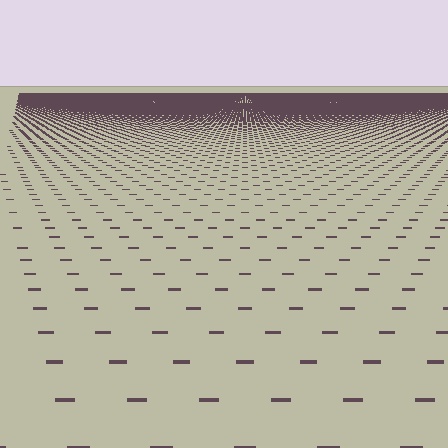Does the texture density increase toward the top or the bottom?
Density increases toward the top.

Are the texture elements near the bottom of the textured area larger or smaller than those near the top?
Larger. Near the bottom, elements are closer to the viewer and appear at a bigger on-screen size.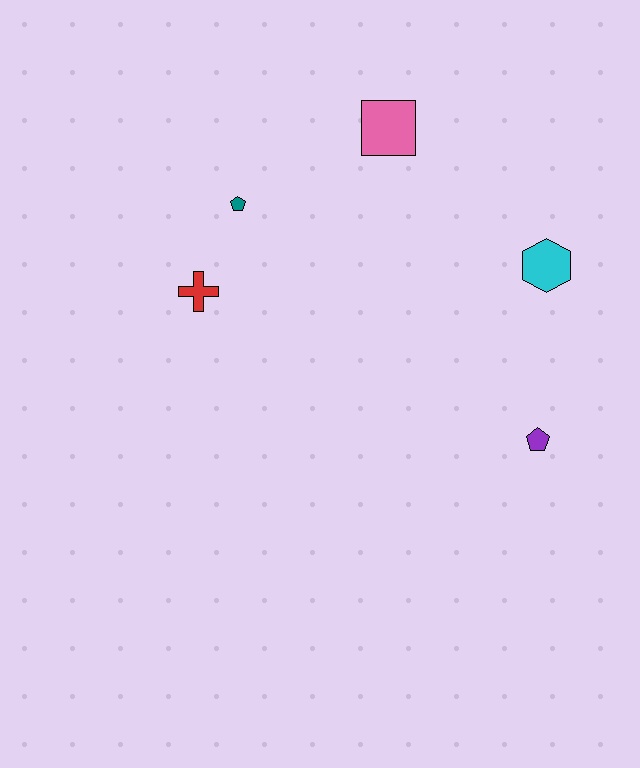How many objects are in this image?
There are 5 objects.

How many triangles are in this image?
There are no triangles.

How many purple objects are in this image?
There is 1 purple object.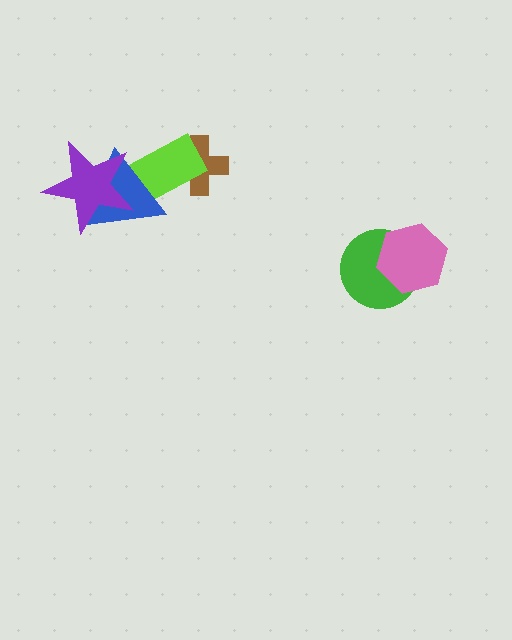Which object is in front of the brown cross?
The lime rectangle is in front of the brown cross.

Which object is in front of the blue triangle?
The purple star is in front of the blue triangle.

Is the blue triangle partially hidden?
Yes, it is partially covered by another shape.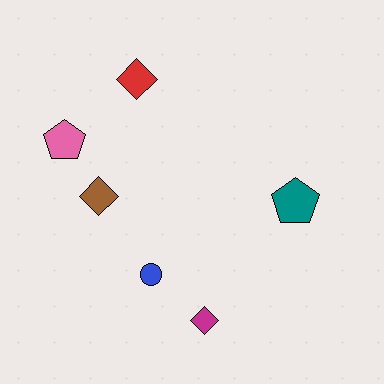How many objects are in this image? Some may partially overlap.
There are 6 objects.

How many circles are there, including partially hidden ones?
There is 1 circle.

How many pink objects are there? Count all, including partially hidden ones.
There is 1 pink object.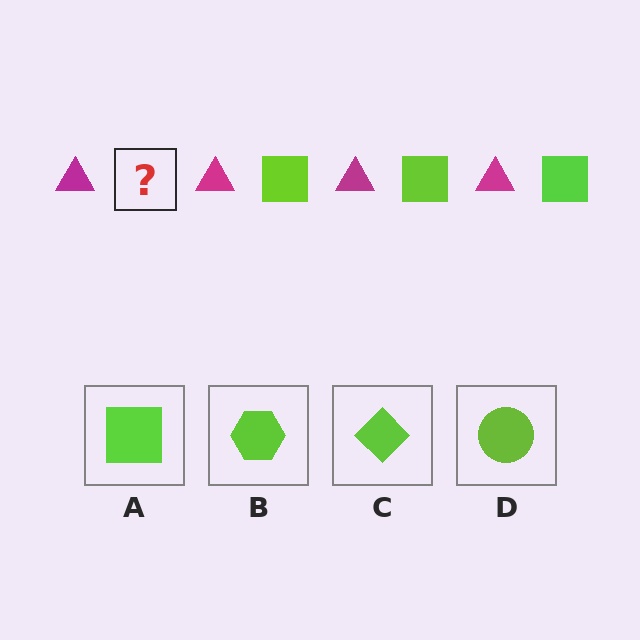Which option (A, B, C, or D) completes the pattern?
A.